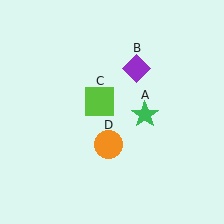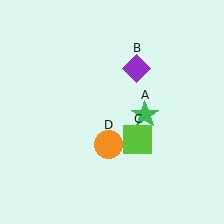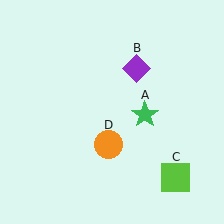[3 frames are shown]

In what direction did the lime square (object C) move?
The lime square (object C) moved down and to the right.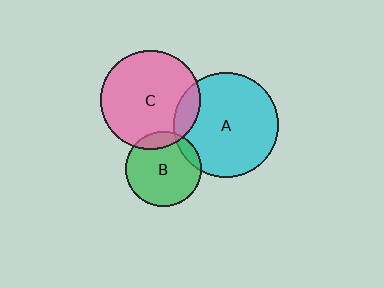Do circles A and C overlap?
Yes.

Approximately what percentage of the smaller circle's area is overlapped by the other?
Approximately 15%.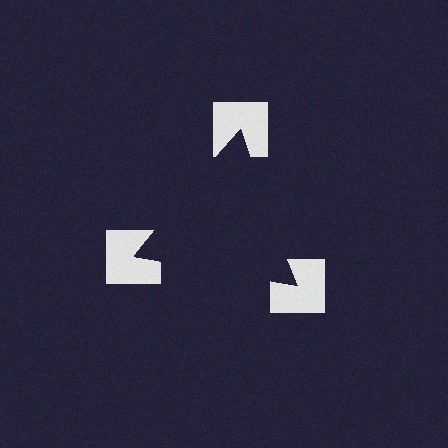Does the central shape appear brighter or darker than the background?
It typically appears slightly darker than the background, even though no actual brightness change is drawn.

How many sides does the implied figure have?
3 sides.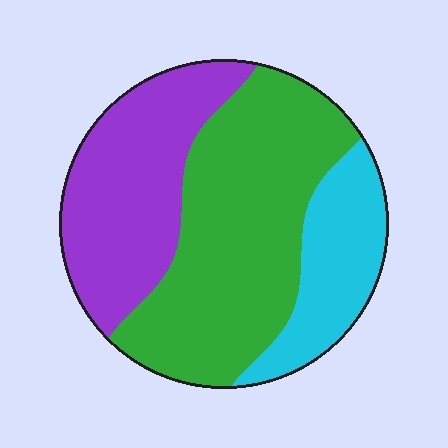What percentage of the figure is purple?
Purple covers roughly 30% of the figure.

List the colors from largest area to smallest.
From largest to smallest: green, purple, cyan.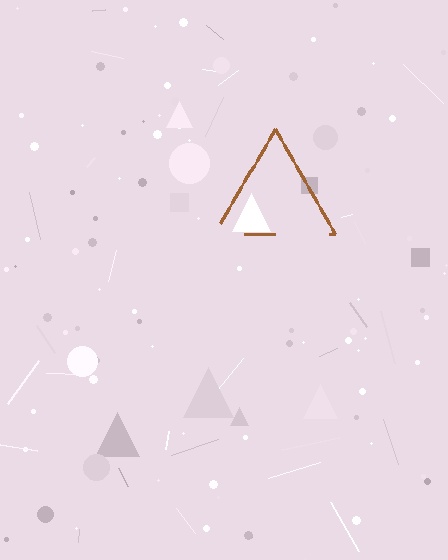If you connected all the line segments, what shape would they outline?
They would outline a triangle.